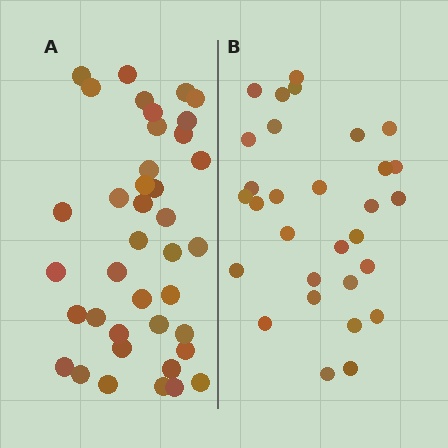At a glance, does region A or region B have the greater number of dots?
Region A (the left region) has more dots.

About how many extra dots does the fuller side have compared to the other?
Region A has roughly 8 or so more dots than region B.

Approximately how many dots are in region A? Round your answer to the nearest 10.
About 40 dots. (The exact count is 39, which rounds to 40.)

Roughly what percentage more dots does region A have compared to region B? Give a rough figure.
About 30% more.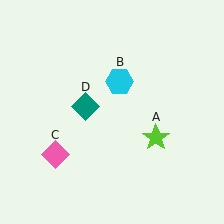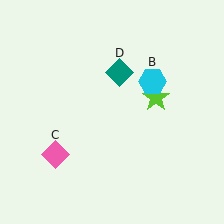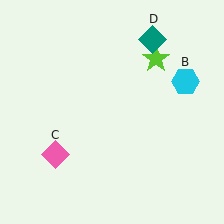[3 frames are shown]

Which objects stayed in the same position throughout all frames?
Pink diamond (object C) remained stationary.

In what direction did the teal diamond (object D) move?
The teal diamond (object D) moved up and to the right.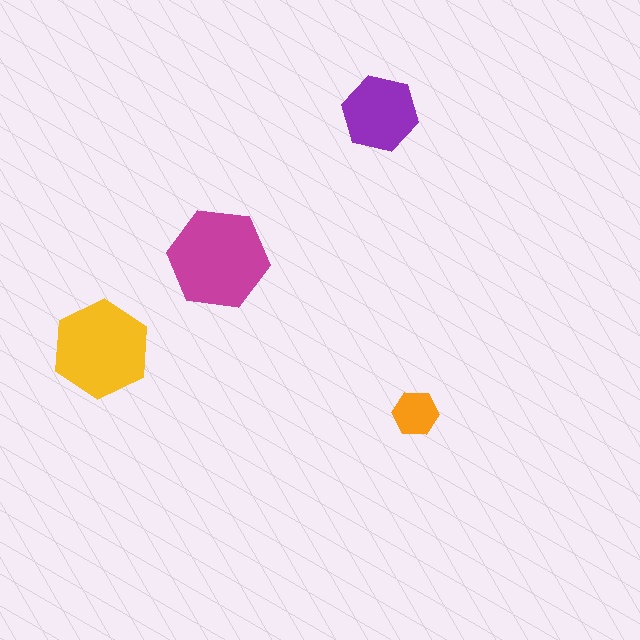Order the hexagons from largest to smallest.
the magenta one, the yellow one, the purple one, the orange one.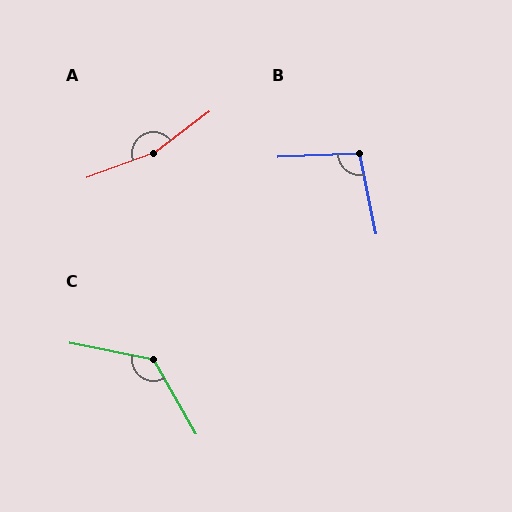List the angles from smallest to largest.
B (99°), C (131°), A (163°).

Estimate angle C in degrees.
Approximately 131 degrees.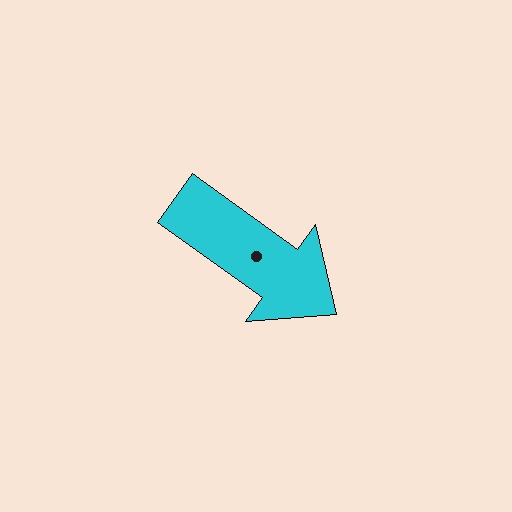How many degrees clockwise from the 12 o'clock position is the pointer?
Approximately 126 degrees.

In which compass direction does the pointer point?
Southeast.